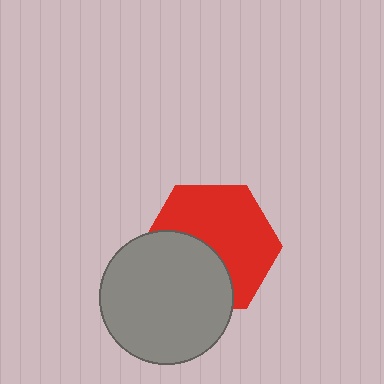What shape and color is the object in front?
The object in front is a gray circle.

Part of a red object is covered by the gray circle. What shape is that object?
It is a hexagon.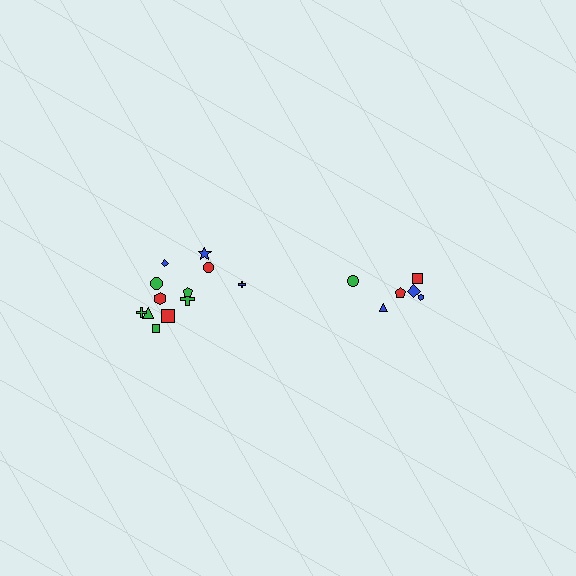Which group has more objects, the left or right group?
The left group.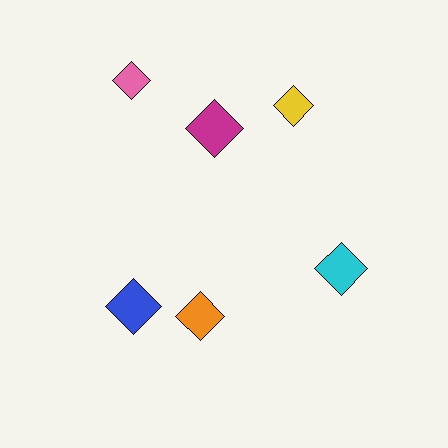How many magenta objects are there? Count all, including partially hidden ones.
There is 1 magenta object.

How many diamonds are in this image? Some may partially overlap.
There are 6 diamonds.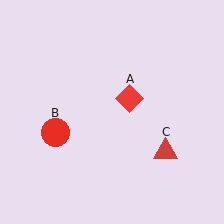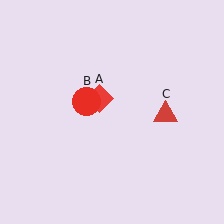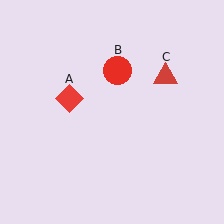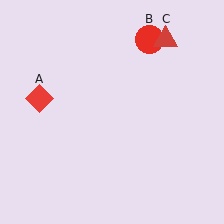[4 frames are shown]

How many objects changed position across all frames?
3 objects changed position: red diamond (object A), red circle (object B), red triangle (object C).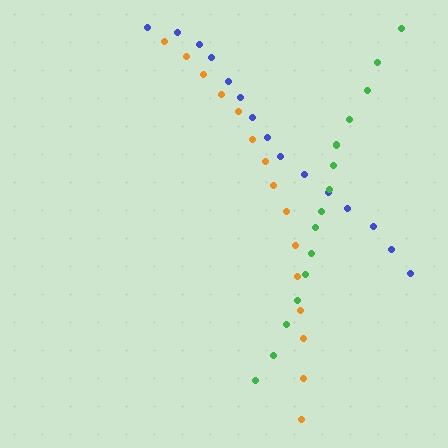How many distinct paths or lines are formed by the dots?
There are 3 distinct paths.